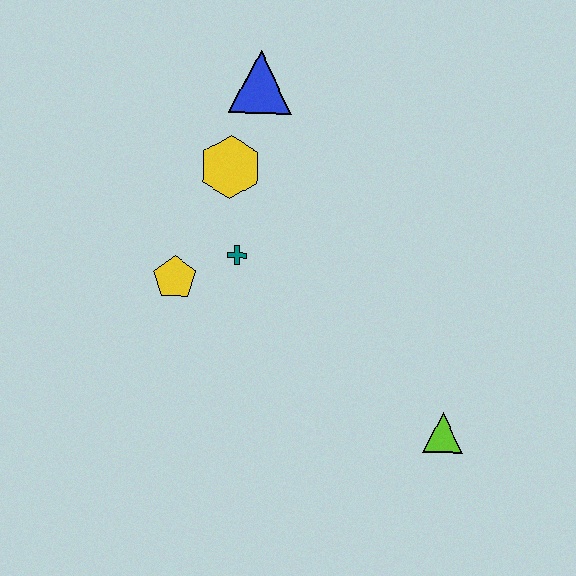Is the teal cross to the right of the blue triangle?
No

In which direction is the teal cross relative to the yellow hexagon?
The teal cross is below the yellow hexagon.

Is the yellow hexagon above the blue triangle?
No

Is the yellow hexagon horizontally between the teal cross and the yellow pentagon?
Yes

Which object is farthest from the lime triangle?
The blue triangle is farthest from the lime triangle.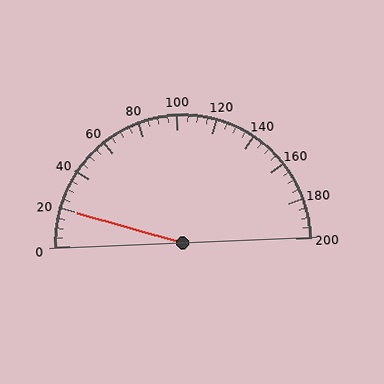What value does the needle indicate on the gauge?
The needle indicates approximately 20.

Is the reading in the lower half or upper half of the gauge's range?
The reading is in the lower half of the range (0 to 200).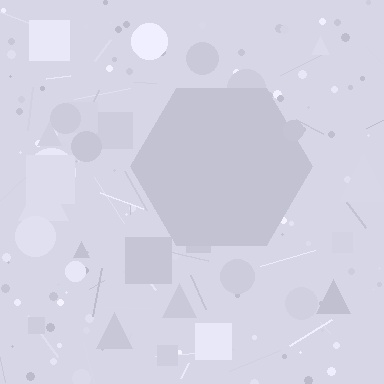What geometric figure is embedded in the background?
A hexagon is embedded in the background.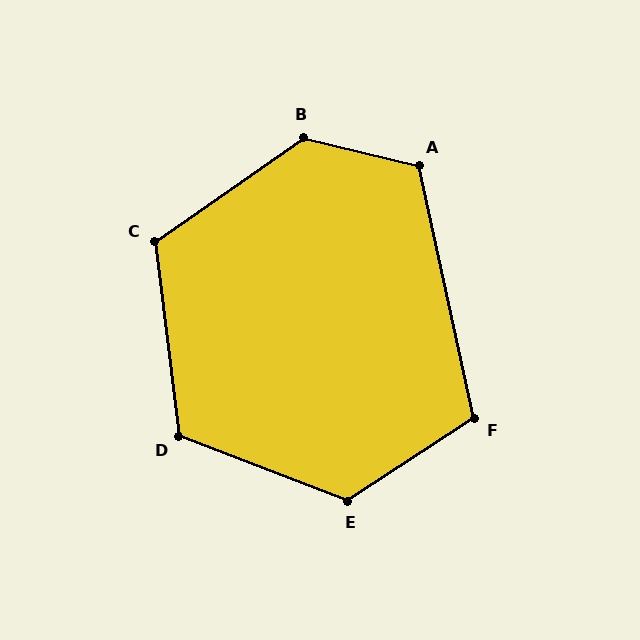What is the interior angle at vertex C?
Approximately 118 degrees (obtuse).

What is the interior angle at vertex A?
Approximately 116 degrees (obtuse).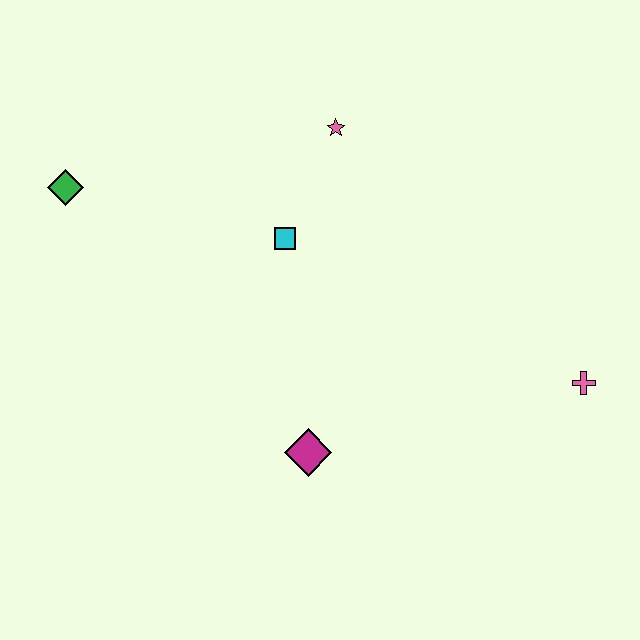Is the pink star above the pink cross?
Yes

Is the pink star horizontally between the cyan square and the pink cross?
Yes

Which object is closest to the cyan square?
The pink star is closest to the cyan square.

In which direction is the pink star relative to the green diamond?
The pink star is to the right of the green diamond.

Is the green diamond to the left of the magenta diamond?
Yes